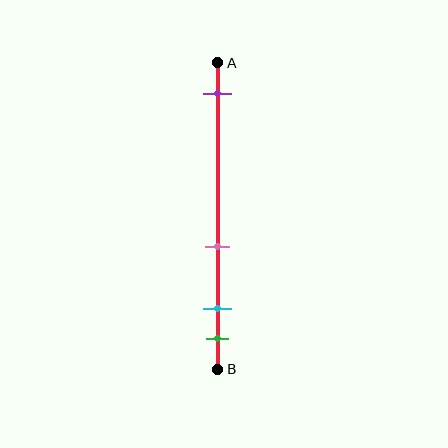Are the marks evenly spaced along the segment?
No, the marks are not evenly spaced.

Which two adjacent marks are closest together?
The cyan and green marks are the closest adjacent pair.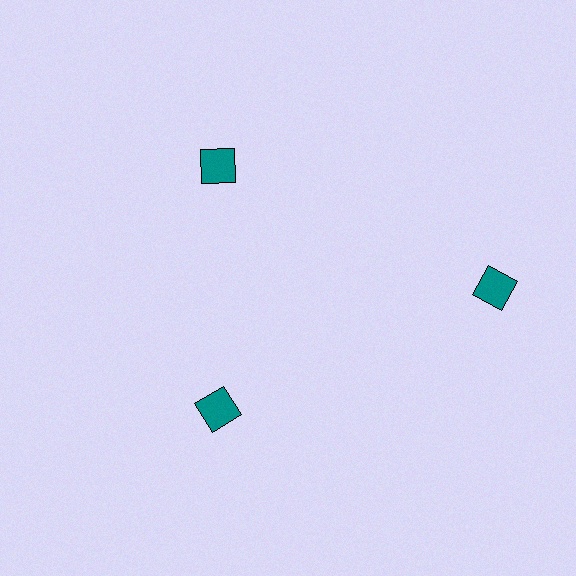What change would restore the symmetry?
The symmetry would be restored by moving it inward, back onto the ring so that all 3 diamonds sit at equal angles and equal distance from the center.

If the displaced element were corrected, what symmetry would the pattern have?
It would have 3-fold rotational symmetry — the pattern would map onto itself every 120 degrees.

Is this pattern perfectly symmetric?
No. The 3 teal diamonds are arranged in a ring, but one element near the 3 o'clock position is pushed outward from the center, breaking the 3-fold rotational symmetry.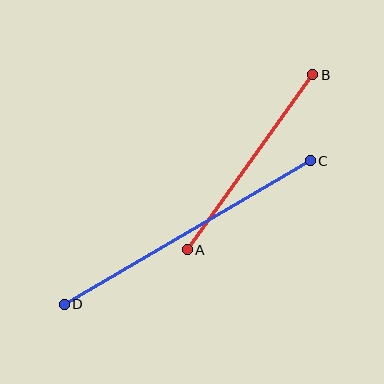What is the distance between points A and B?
The distance is approximately 215 pixels.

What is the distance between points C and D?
The distance is approximately 285 pixels.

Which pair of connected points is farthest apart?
Points C and D are farthest apart.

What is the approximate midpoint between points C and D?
The midpoint is at approximately (187, 233) pixels.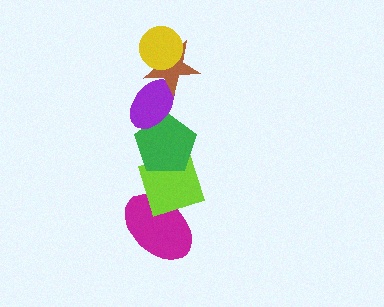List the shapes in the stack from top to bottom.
From top to bottom: the yellow circle, the brown star, the purple ellipse, the green pentagon, the lime diamond, the magenta ellipse.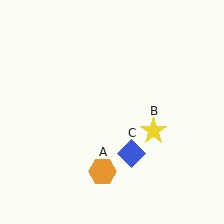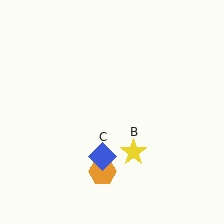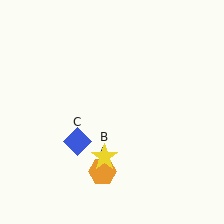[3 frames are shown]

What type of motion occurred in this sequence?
The yellow star (object B), blue diamond (object C) rotated clockwise around the center of the scene.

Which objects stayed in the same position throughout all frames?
Orange hexagon (object A) remained stationary.